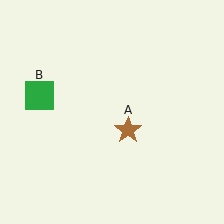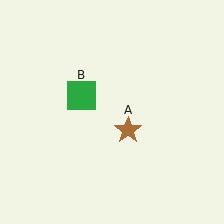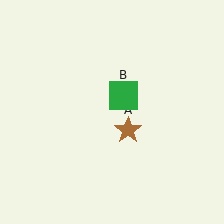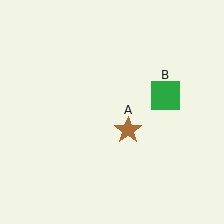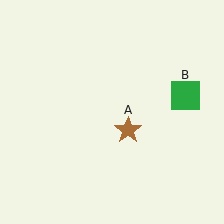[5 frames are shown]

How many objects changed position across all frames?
1 object changed position: green square (object B).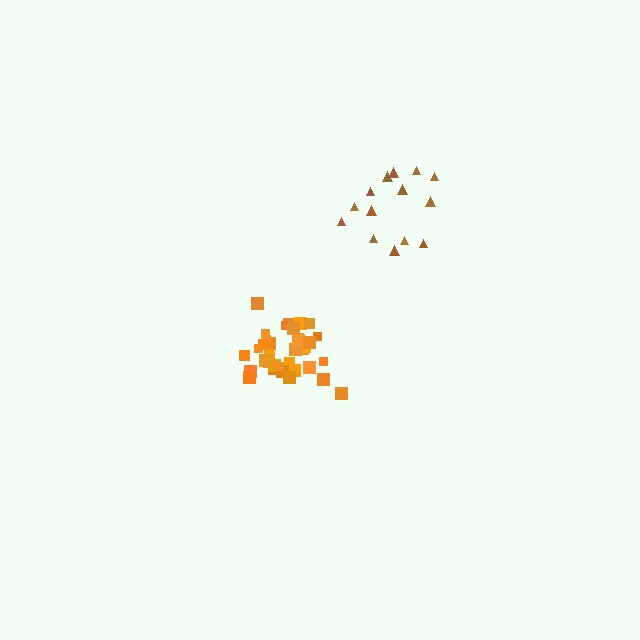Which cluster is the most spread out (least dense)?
Brown.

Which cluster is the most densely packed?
Orange.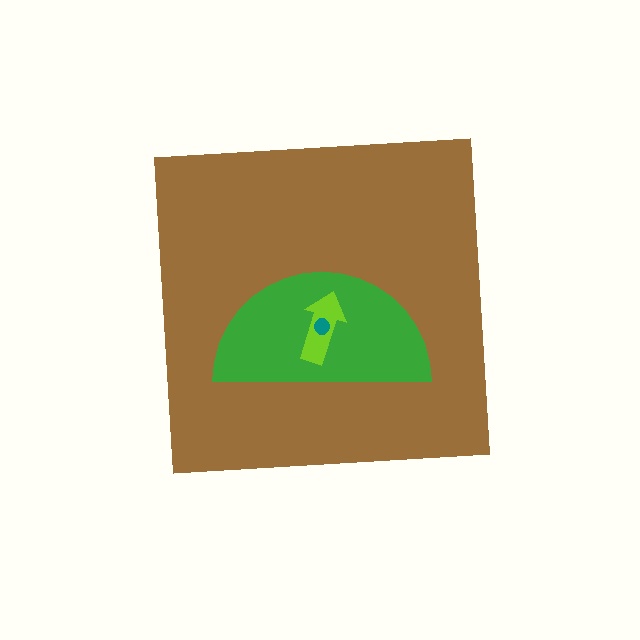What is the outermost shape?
The brown square.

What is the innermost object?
The teal circle.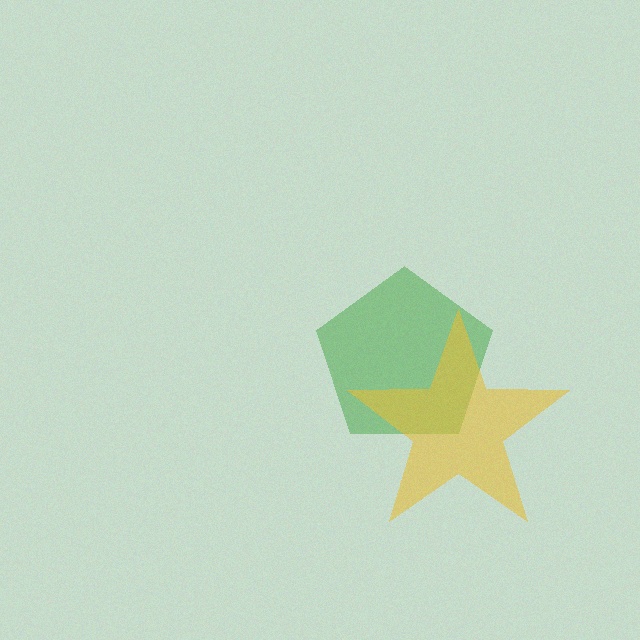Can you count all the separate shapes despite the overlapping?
Yes, there are 2 separate shapes.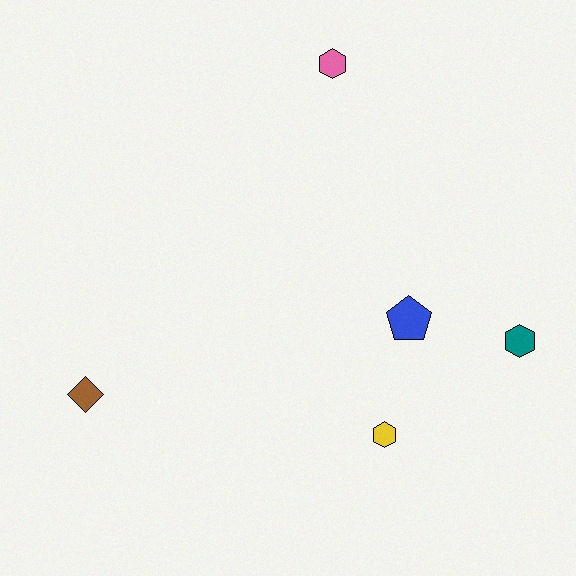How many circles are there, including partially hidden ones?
There are no circles.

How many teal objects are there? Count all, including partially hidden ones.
There is 1 teal object.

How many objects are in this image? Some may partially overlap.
There are 5 objects.